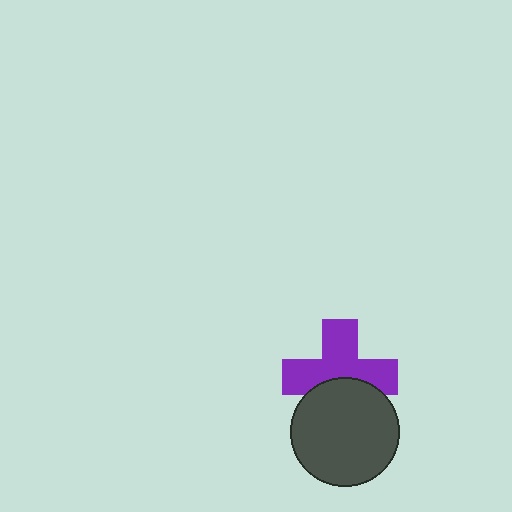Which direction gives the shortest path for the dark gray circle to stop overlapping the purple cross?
Moving down gives the shortest separation.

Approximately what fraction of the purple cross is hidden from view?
Roughly 35% of the purple cross is hidden behind the dark gray circle.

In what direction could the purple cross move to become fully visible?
The purple cross could move up. That would shift it out from behind the dark gray circle entirely.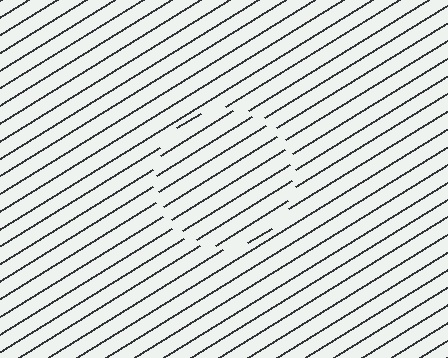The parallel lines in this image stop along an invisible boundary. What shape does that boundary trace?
An illusory circle. The interior of the shape contains the same grating, shifted by half a period — the contour is defined by the phase discontinuity where line-ends from the inner and outer gratings abut.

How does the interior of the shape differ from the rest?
The interior of the shape contains the same grating, shifted by half a period — the contour is defined by the phase discontinuity where line-ends from the inner and outer gratings abut.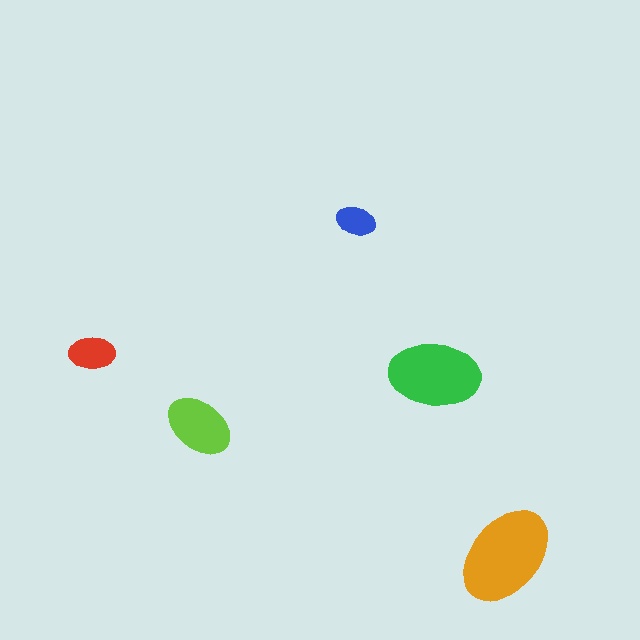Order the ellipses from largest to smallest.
the orange one, the green one, the lime one, the red one, the blue one.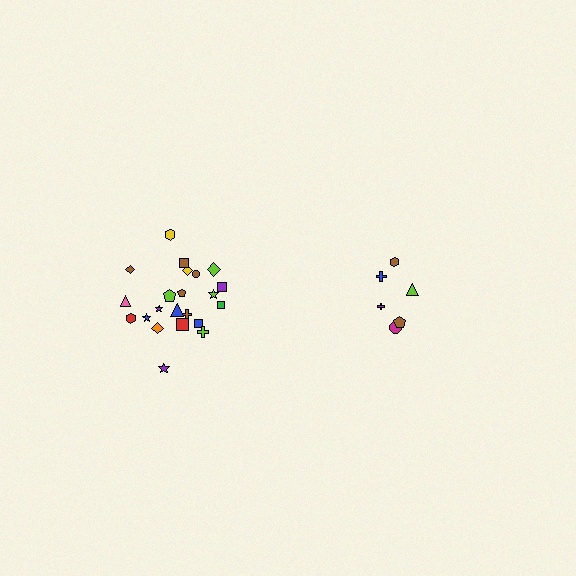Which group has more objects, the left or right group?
The left group.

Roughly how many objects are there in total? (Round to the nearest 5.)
Roughly 30 objects in total.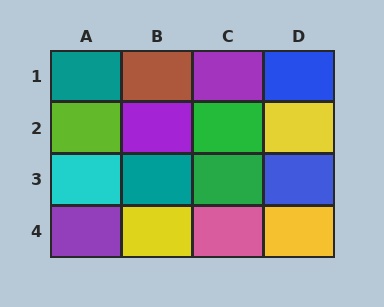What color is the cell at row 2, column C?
Green.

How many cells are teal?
2 cells are teal.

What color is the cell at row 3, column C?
Green.